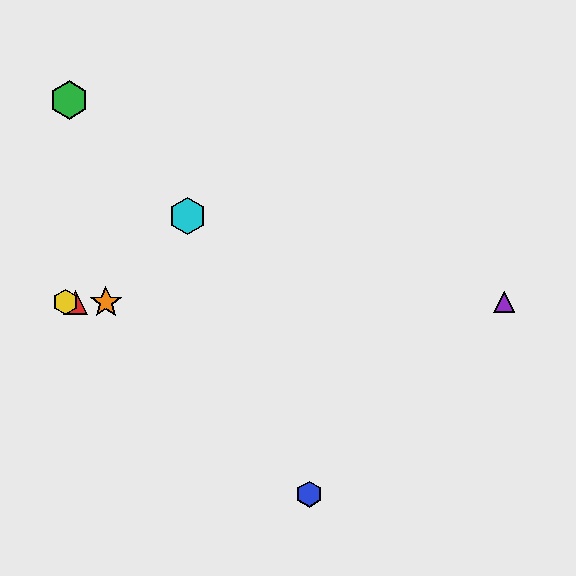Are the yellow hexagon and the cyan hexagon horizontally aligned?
No, the yellow hexagon is at y≈302 and the cyan hexagon is at y≈216.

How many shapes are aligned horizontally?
4 shapes (the red triangle, the yellow hexagon, the purple triangle, the orange star) are aligned horizontally.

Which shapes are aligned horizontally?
The red triangle, the yellow hexagon, the purple triangle, the orange star are aligned horizontally.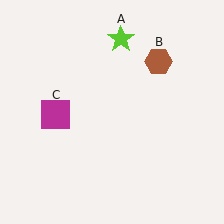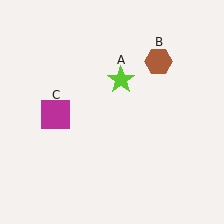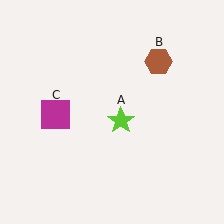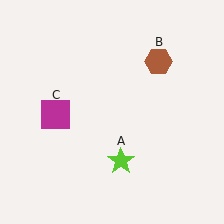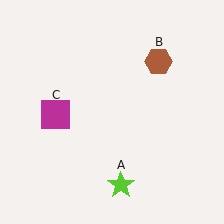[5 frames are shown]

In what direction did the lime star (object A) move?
The lime star (object A) moved down.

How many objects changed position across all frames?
1 object changed position: lime star (object A).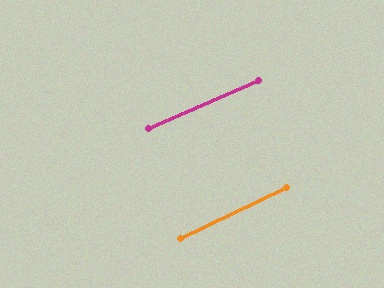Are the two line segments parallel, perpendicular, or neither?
Parallel — their directions differ by only 1.9°.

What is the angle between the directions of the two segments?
Approximately 2 degrees.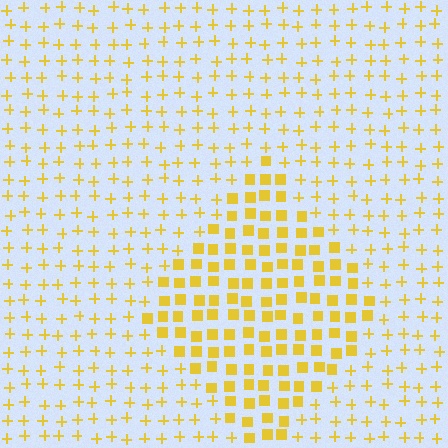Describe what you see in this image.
The image is filled with small yellow elements arranged in a uniform grid. A diamond-shaped region contains squares, while the surrounding area contains plus signs. The boundary is defined purely by the change in element shape.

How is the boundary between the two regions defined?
The boundary is defined by a change in element shape: squares inside vs. plus signs outside. All elements share the same color and spacing.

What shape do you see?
I see a diamond.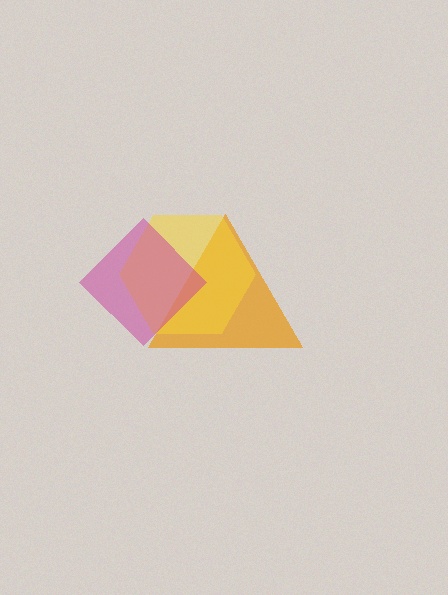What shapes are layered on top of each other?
The layered shapes are: an orange triangle, a yellow hexagon, a magenta diamond.